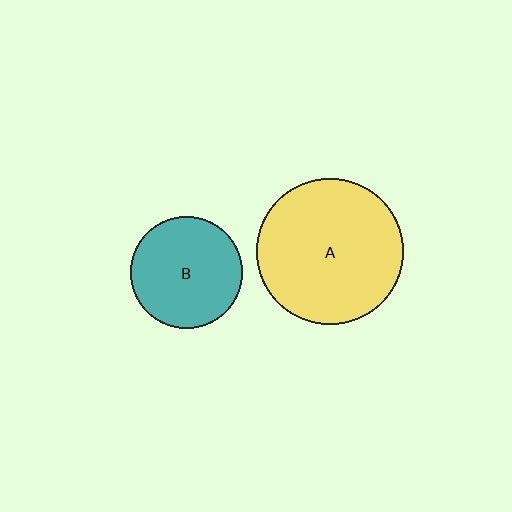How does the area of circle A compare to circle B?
Approximately 1.7 times.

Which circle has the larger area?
Circle A (yellow).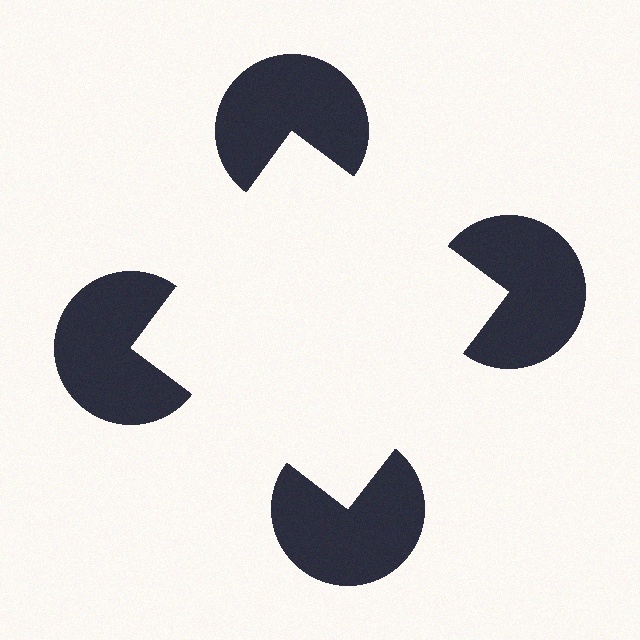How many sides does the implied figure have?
4 sides.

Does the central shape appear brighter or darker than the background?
It typically appears slightly brighter than the background, even though no actual brightness change is drawn.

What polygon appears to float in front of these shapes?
An illusory square — its edges are inferred from the aligned wedge cuts in the pac-man discs, not physically drawn.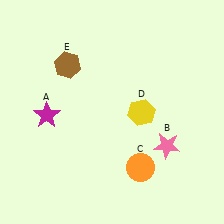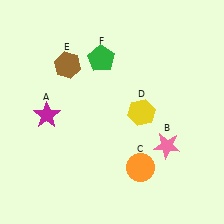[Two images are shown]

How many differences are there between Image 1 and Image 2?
There is 1 difference between the two images.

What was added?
A green pentagon (F) was added in Image 2.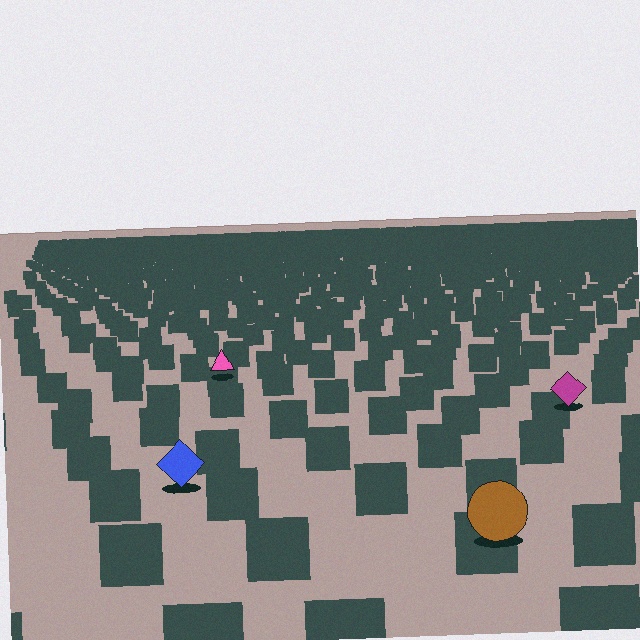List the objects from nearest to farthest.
From nearest to farthest: the brown circle, the blue diamond, the magenta diamond, the pink triangle.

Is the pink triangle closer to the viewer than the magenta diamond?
No. The magenta diamond is closer — you can tell from the texture gradient: the ground texture is coarser near it.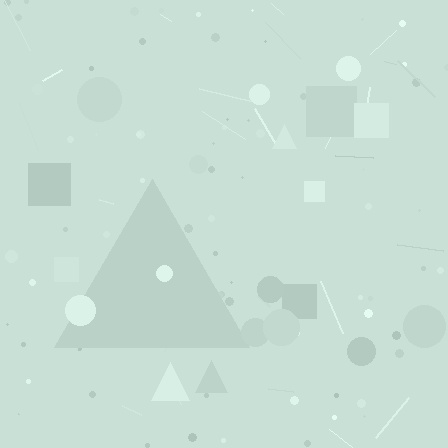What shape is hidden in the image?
A triangle is hidden in the image.